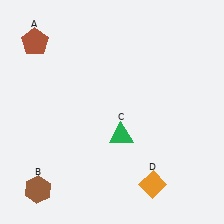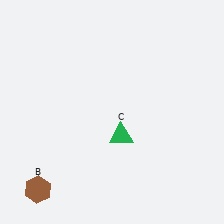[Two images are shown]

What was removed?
The brown pentagon (A), the orange diamond (D) were removed in Image 2.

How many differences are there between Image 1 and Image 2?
There are 2 differences between the two images.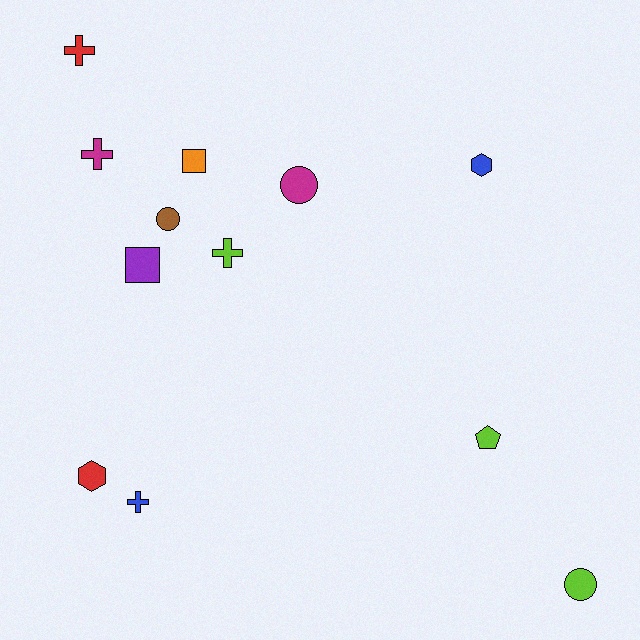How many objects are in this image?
There are 12 objects.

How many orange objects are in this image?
There is 1 orange object.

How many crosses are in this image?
There are 4 crosses.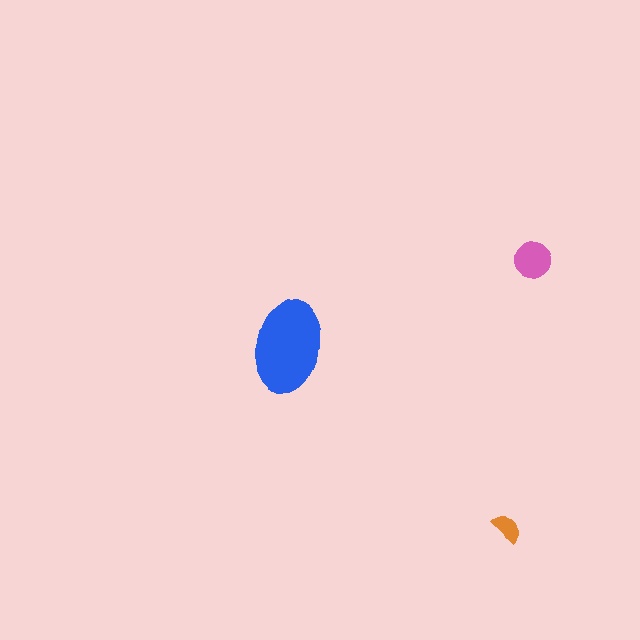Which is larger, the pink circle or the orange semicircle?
The pink circle.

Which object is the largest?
The blue ellipse.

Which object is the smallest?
The orange semicircle.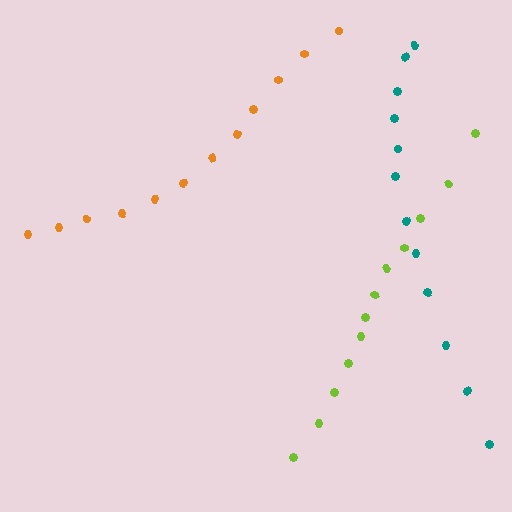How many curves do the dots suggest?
There are 3 distinct paths.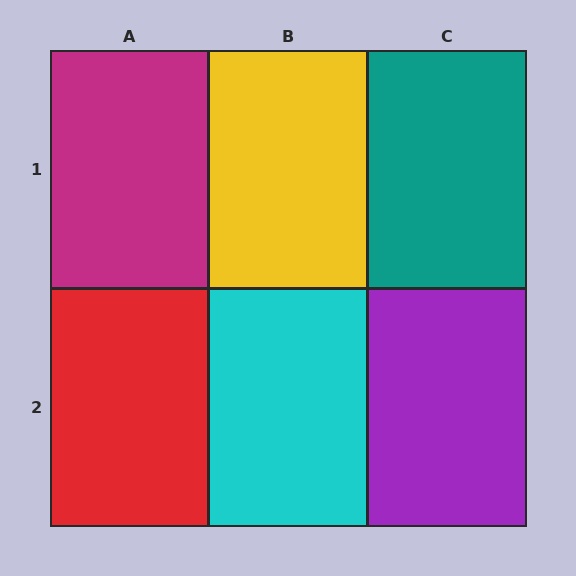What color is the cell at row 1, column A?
Magenta.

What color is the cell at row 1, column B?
Yellow.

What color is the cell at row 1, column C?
Teal.